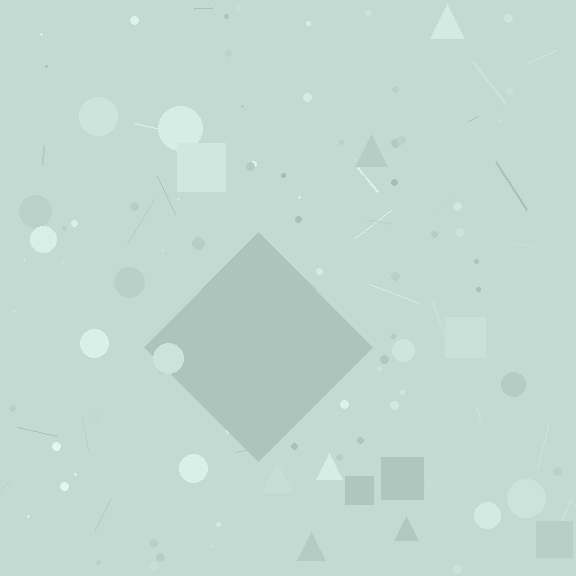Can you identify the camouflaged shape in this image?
The camouflaged shape is a diamond.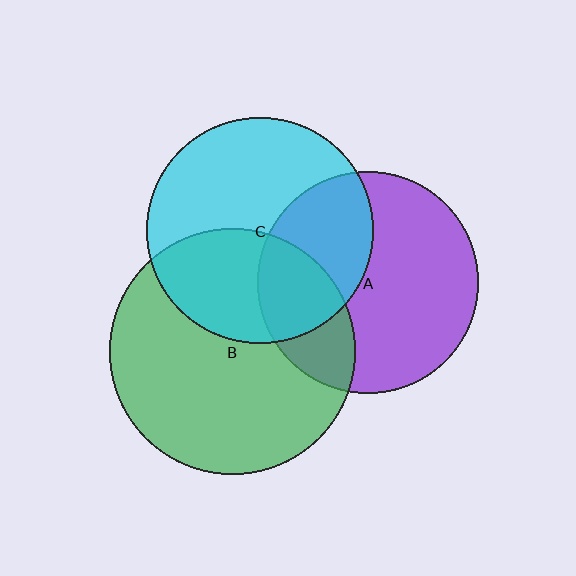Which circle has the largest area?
Circle B (green).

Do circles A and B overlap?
Yes.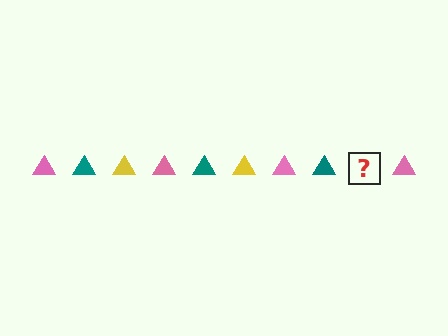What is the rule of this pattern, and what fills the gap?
The rule is that the pattern cycles through pink, teal, yellow triangles. The gap should be filled with a yellow triangle.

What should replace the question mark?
The question mark should be replaced with a yellow triangle.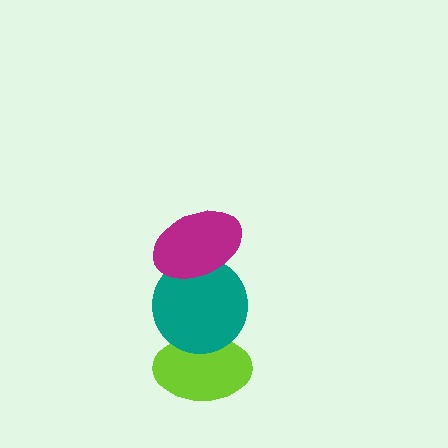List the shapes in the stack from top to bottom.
From top to bottom: the magenta ellipse, the teal circle, the lime ellipse.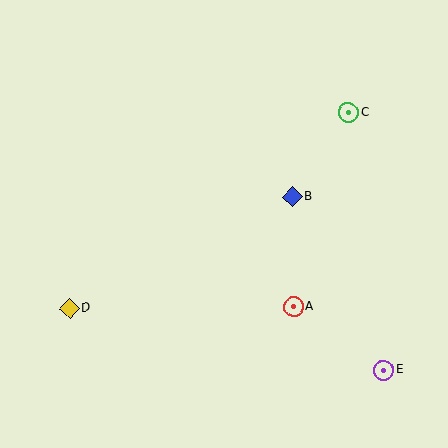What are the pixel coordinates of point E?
Point E is at (384, 370).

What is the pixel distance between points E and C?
The distance between E and C is 260 pixels.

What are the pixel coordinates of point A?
Point A is at (294, 307).